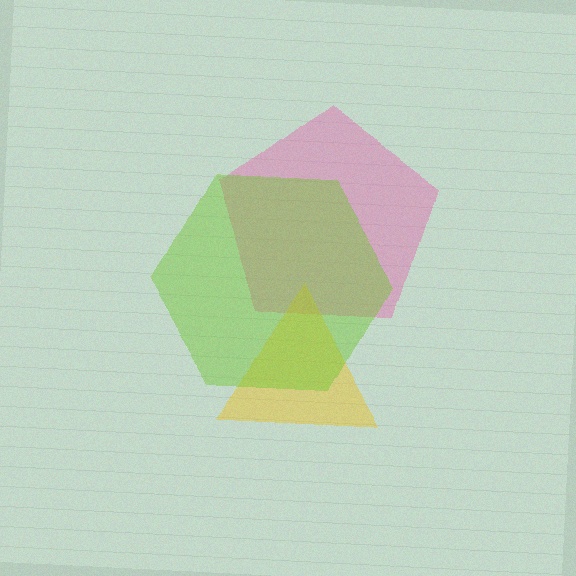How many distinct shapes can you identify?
There are 3 distinct shapes: a pink pentagon, a yellow triangle, a lime hexagon.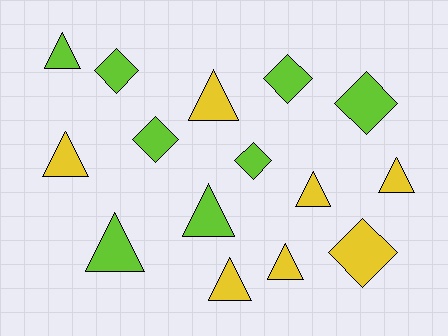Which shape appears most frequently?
Triangle, with 9 objects.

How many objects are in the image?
There are 15 objects.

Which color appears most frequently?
Lime, with 8 objects.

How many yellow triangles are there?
There are 6 yellow triangles.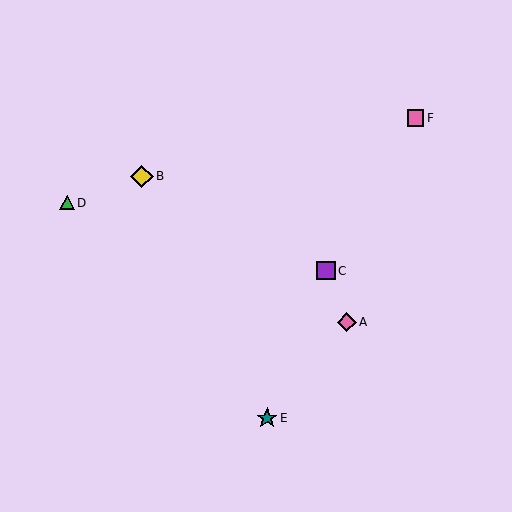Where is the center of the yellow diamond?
The center of the yellow diamond is at (142, 176).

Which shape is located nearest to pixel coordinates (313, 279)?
The purple square (labeled C) at (326, 271) is nearest to that location.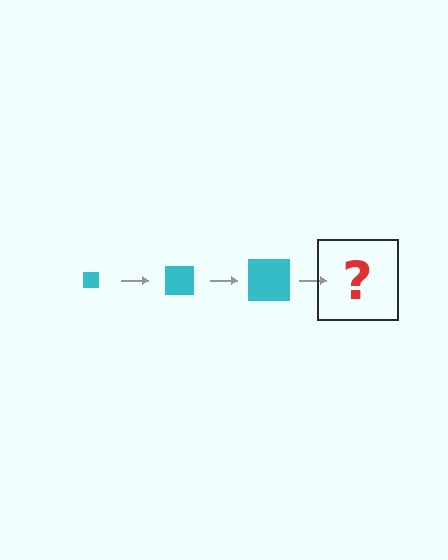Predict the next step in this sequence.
The next step is a cyan square, larger than the previous one.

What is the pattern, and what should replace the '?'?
The pattern is that the square gets progressively larger each step. The '?' should be a cyan square, larger than the previous one.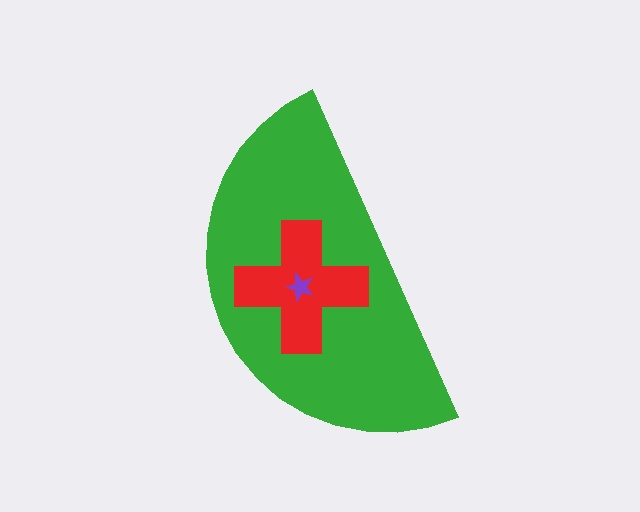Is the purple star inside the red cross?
Yes.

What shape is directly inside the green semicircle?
The red cross.